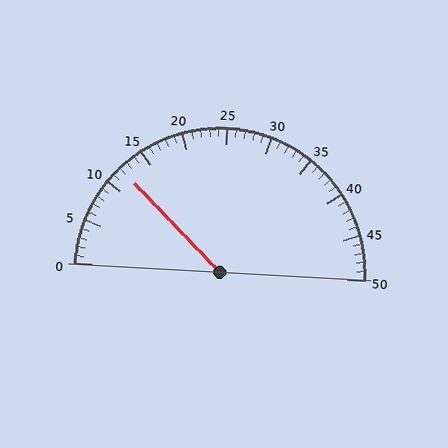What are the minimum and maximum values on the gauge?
The gauge ranges from 0 to 50.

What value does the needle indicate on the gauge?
The needle indicates approximately 12.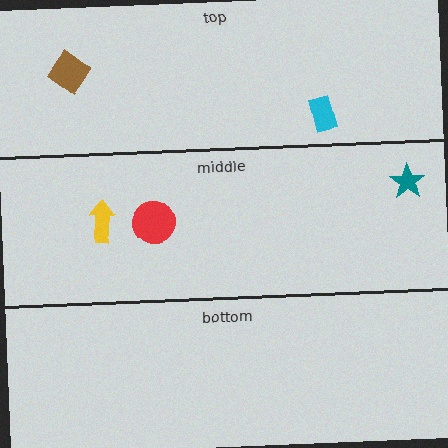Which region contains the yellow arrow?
The middle region.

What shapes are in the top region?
The brown diamond, the cyan rectangle.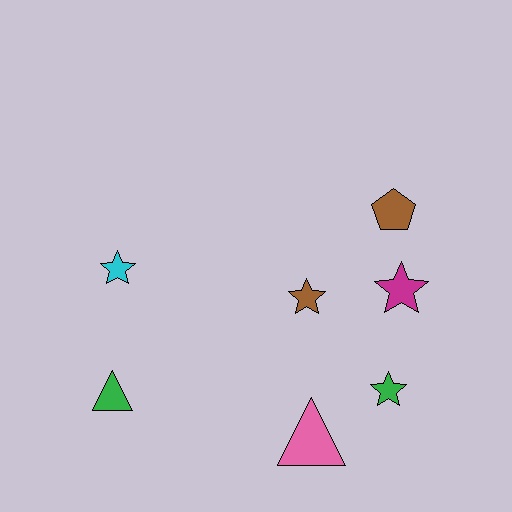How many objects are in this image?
There are 7 objects.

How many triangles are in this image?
There are 2 triangles.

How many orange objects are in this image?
There are no orange objects.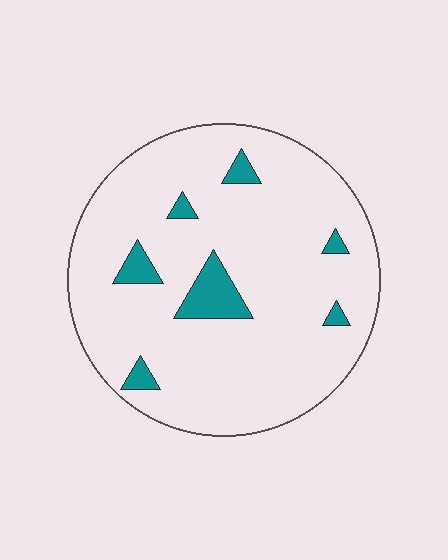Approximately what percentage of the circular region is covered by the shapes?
Approximately 10%.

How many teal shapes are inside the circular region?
7.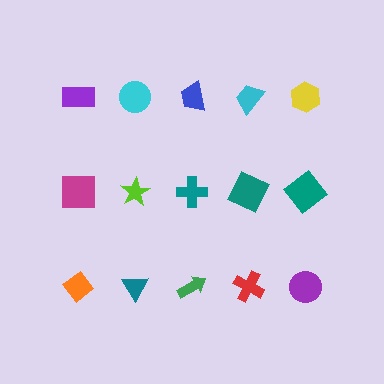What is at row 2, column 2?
A lime star.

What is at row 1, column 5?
A yellow hexagon.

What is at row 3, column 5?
A purple circle.